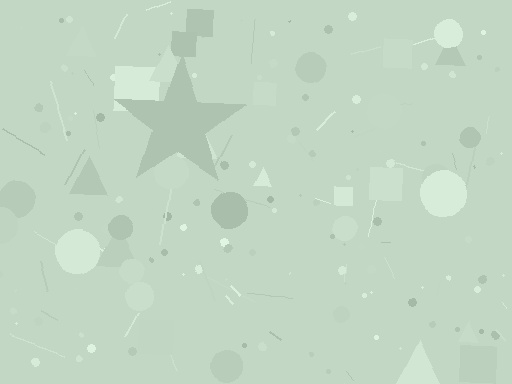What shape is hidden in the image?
A star is hidden in the image.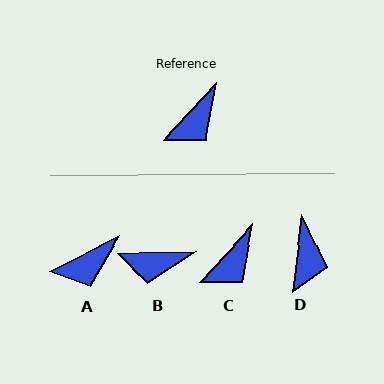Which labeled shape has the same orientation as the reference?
C.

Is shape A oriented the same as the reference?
No, it is off by about 20 degrees.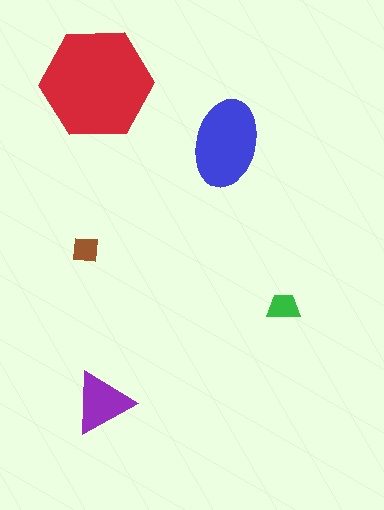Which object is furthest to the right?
The green trapezoid is rightmost.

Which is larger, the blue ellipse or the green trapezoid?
The blue ellipse.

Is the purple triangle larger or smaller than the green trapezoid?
Larger.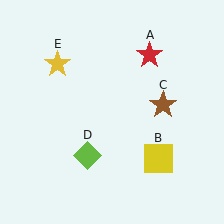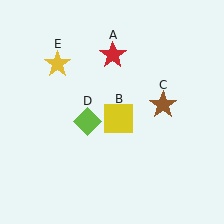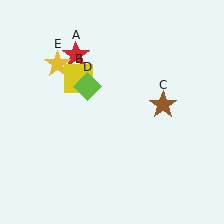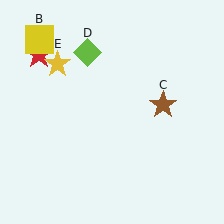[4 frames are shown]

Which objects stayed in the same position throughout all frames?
Brown star (object C) and yellow star (object E) remained stationary.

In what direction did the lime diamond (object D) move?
The lime diamond (object D) moved up.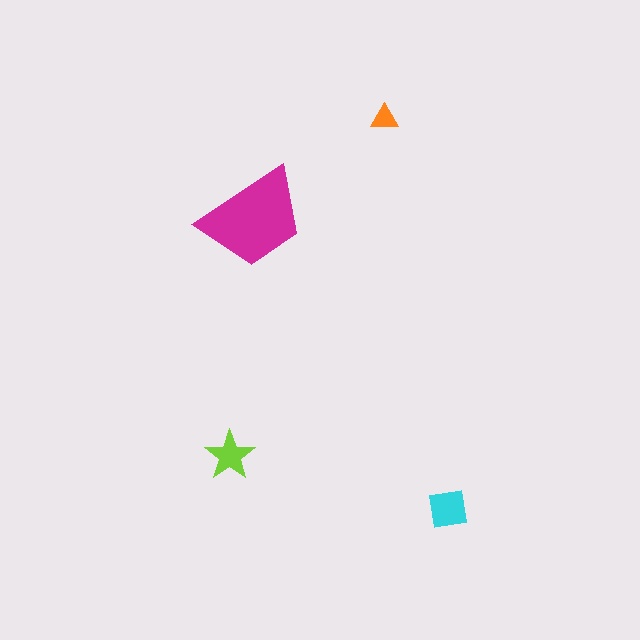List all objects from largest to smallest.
The magenta trapezoid, the cyan square, the lime star, the orange triangle.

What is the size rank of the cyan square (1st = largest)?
2nd.